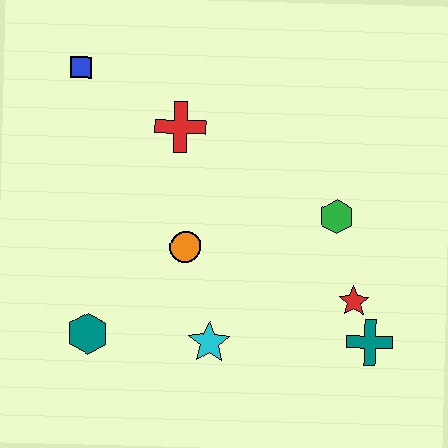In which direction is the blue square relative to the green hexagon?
The blue square is to the left of the green hexagon.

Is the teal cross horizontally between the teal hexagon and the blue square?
No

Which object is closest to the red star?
The teal cross is closest to the red star.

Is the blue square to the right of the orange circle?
No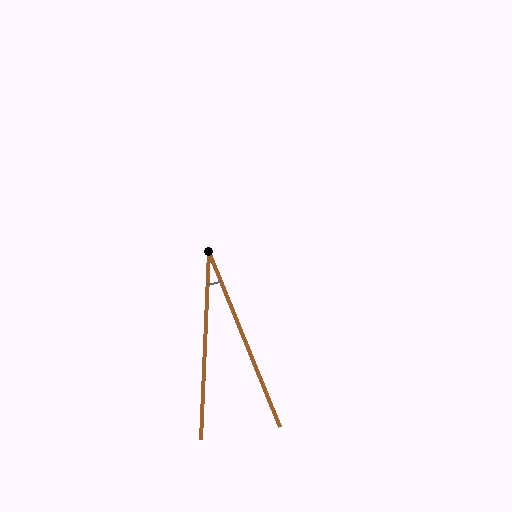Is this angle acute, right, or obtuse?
It is acute.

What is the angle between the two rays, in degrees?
Approximately 25 degrees.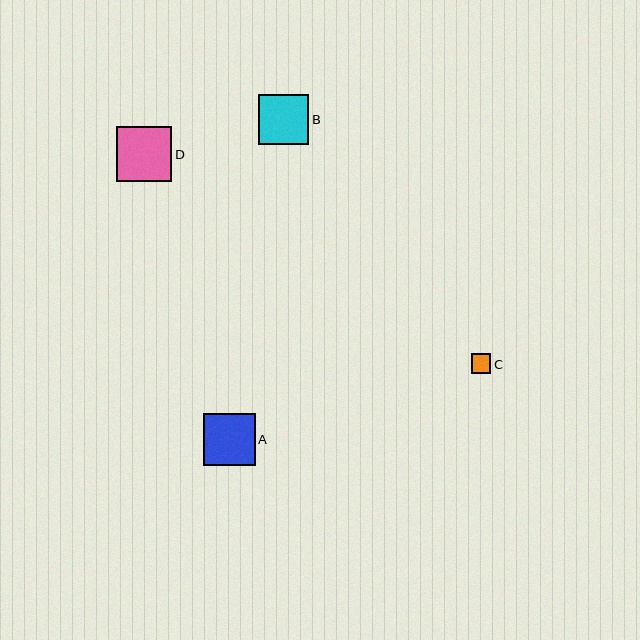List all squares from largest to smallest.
From largest to smallest: D, A, B, C.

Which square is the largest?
Square D is the largest with a size of approximately 55 pixels.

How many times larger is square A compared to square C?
Square A is approximately 2.6 times the size of square C.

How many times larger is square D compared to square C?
Square D is approximately 2.8 times the size of square C.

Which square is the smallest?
Square C is the smallest with a size of approximately 20 pixels.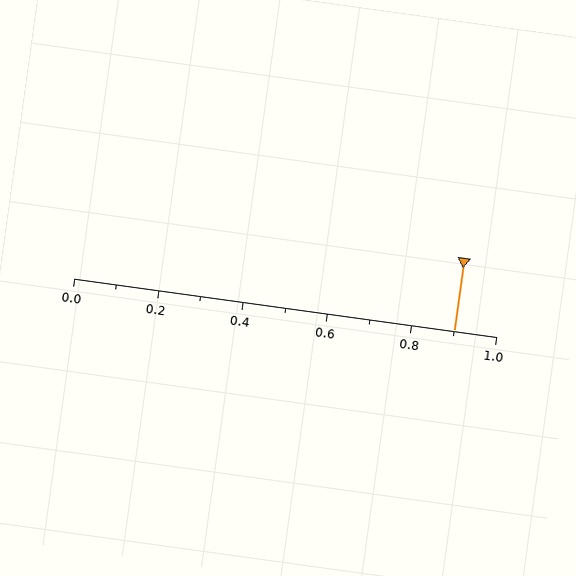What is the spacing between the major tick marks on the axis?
The major ticks are spaced 0.2 apart.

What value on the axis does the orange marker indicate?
The marker indicates approximately 0.9.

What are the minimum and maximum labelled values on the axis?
The axis runs from 0.0 to 1.0.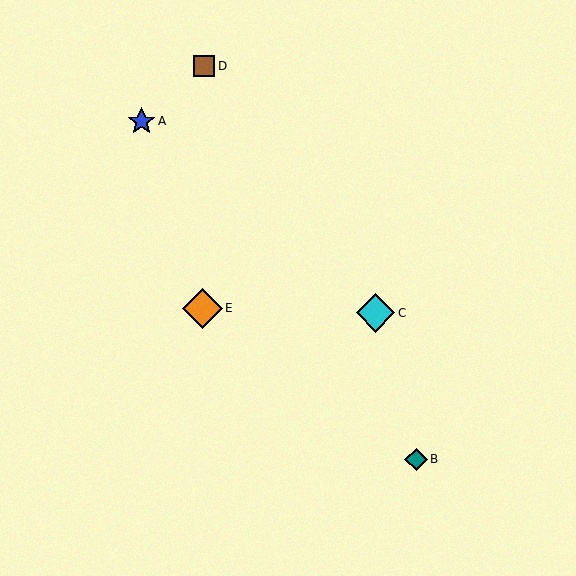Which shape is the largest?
The orange diamond (labeled E) is the largest.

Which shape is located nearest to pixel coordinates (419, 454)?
The teal diamond (labeled B) at (416, 459) is nearest to that location.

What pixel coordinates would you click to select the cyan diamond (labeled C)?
Click at (376, 313) to select the cyan diamond C.